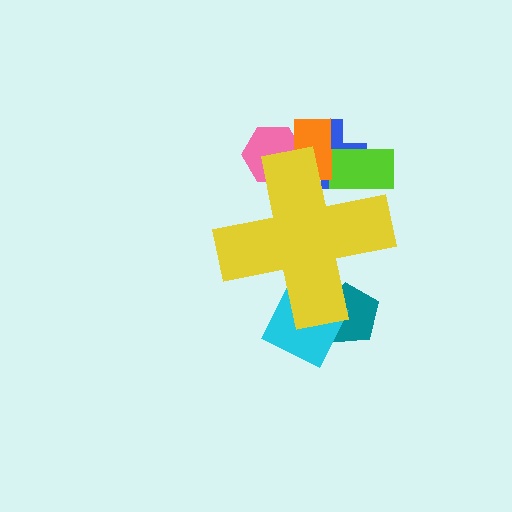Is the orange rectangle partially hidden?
Yes, the orange rectangle is partially hidden behind the yellow cross.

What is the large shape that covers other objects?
A yellow cross.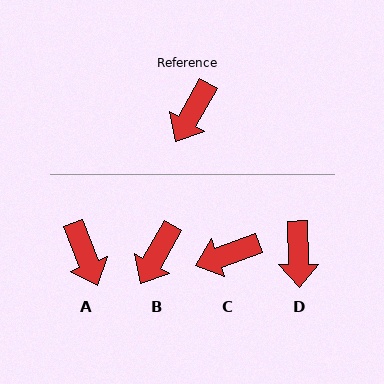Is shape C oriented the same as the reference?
No, it is off by about 41 degrees.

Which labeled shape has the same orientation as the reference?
B.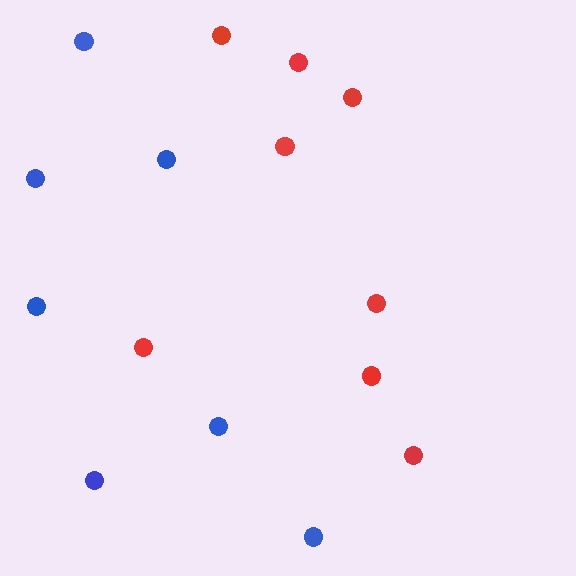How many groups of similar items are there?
There are 2 groups: one group of blue circles (7) and one group of red circles (8).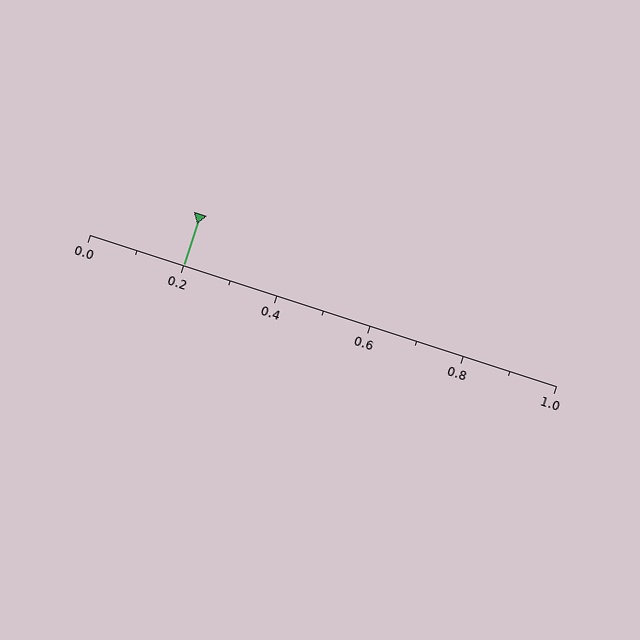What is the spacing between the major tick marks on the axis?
The major ticks are spaced 0.2 apart.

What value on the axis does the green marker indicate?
The marker indicates approximately 0.2.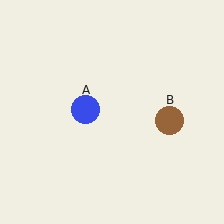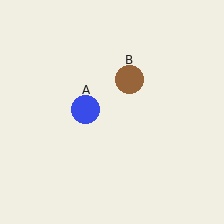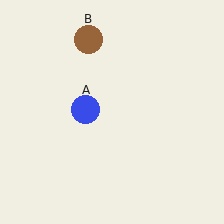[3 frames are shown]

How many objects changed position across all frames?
1 object changed position: brown circle (object B).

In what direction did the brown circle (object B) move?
The brown circle (object B) moved up and to the left.